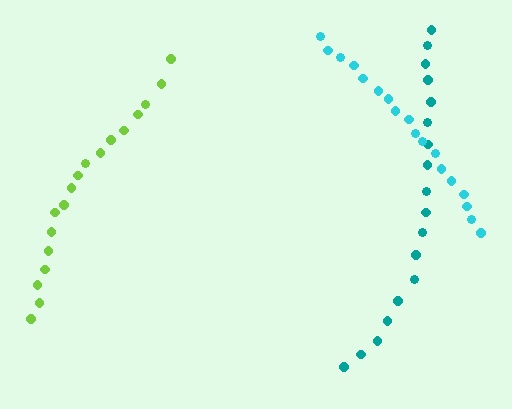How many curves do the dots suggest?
There are 3 distinct paths.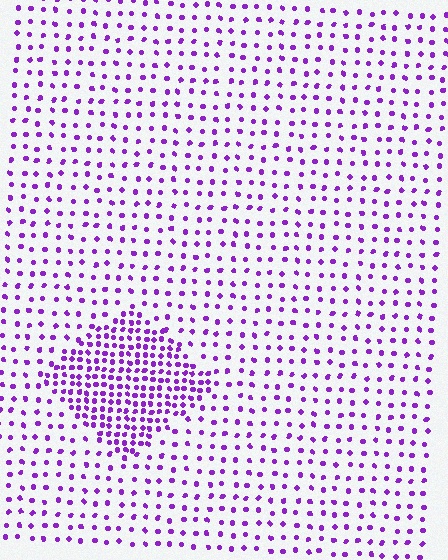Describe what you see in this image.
The image contains small purple elements arranged at two different densities. A diamond-shaped region is visible where the elements are more densely packed than the surrounding area.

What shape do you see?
I see a diamond.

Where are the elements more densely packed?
The elements are more densely packed inside the diamond boundary.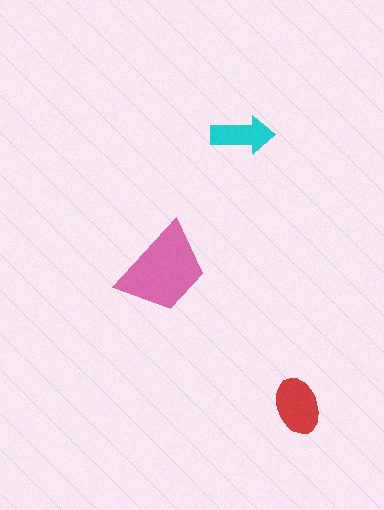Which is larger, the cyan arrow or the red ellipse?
The red ellipse.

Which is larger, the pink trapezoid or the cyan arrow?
The pink trapezoid.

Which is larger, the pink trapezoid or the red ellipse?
The pink trapezoid.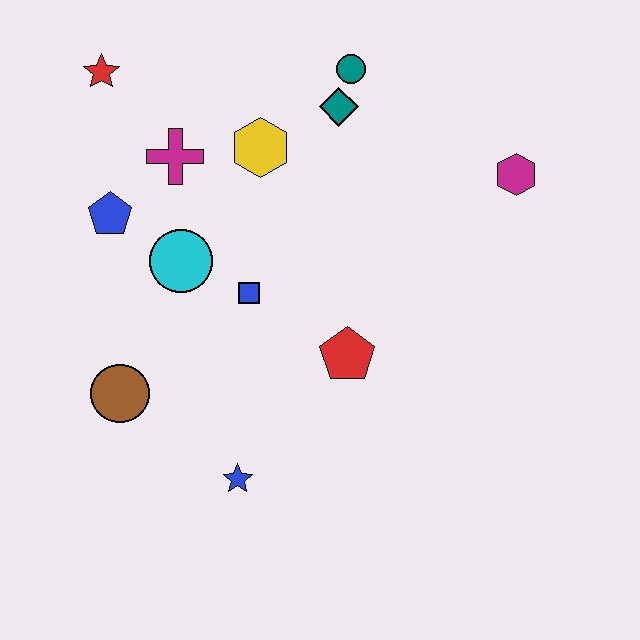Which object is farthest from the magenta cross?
The magenta hexagon is farthest from the magenta cross.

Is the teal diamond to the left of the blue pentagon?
No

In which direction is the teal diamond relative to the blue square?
The teal diamond is above the blue square.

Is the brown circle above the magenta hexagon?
No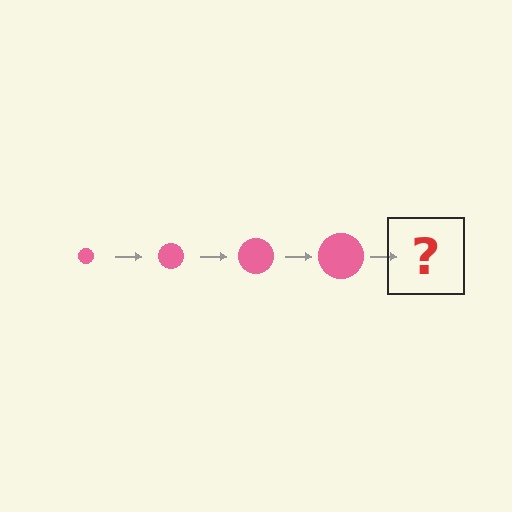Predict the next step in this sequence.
The next step is a pink circle, larger than the previous one.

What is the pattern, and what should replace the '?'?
The pattern is that the circle gets progressively larger each step. The '?' should be a pink circle, larger than the previous one.